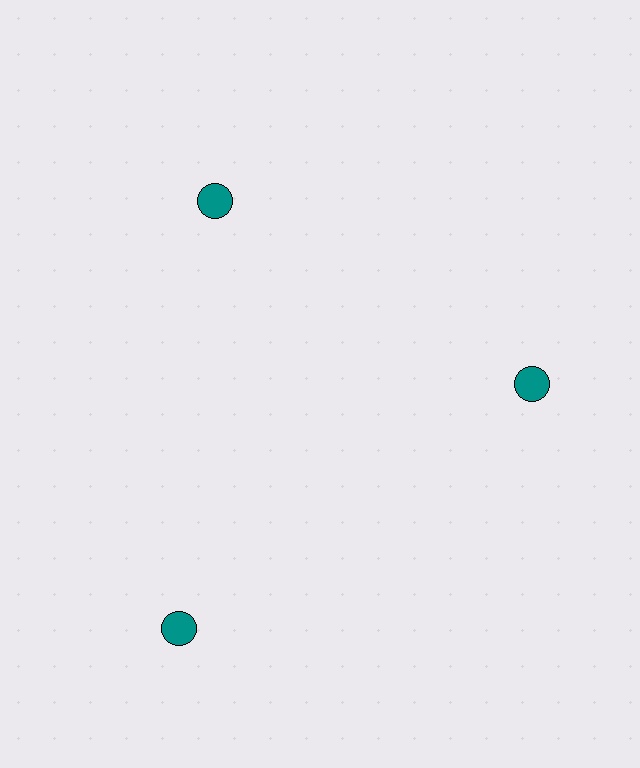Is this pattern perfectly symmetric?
No. The 3 teal circles are arranged in a ring, but one element near the 7 o'clock position is pushed outward from the center, breaking the 3-fold rotational symmetry.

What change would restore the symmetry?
The symmetry would be restored by moving it inward, back onto the ring so that all 3 circles sit at equal angles and equal distance from the center.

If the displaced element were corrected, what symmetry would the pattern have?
It would have 3-fold rotational symmetry — the pattern would map onto itself every 120 degrees.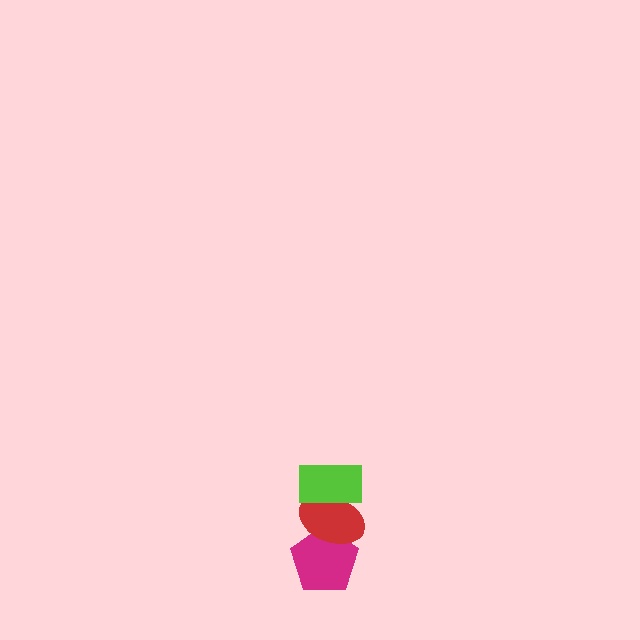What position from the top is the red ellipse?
The red ellipse is 2nd from the top.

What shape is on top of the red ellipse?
The lime rectangle is on top of the red ellipse.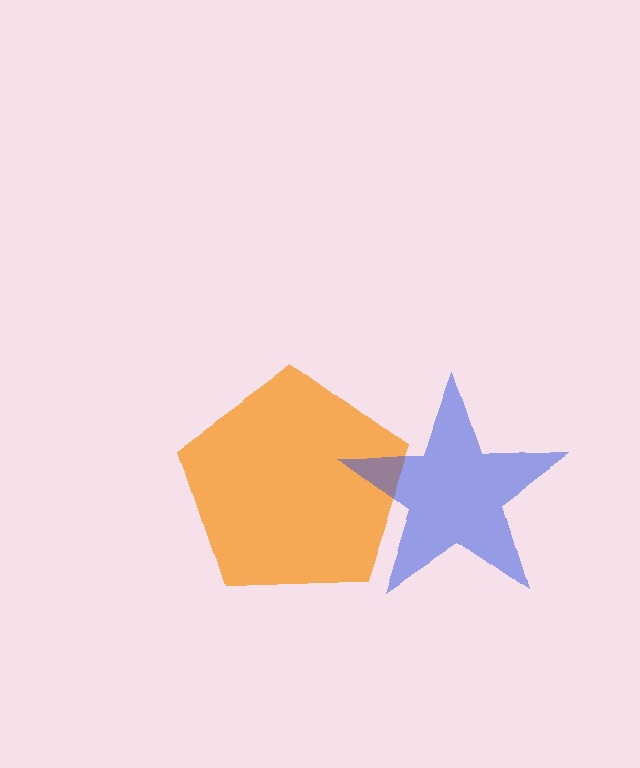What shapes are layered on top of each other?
The layered shapes are: an orange pentagon, a blue star.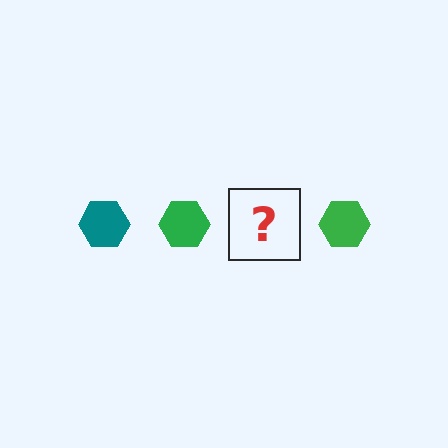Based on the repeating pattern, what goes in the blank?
The blank should be a teal hexagon.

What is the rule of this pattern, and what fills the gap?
The rule is that the pattern cycles through teal, green hexagons. The gap should be filled with a teal hexagon.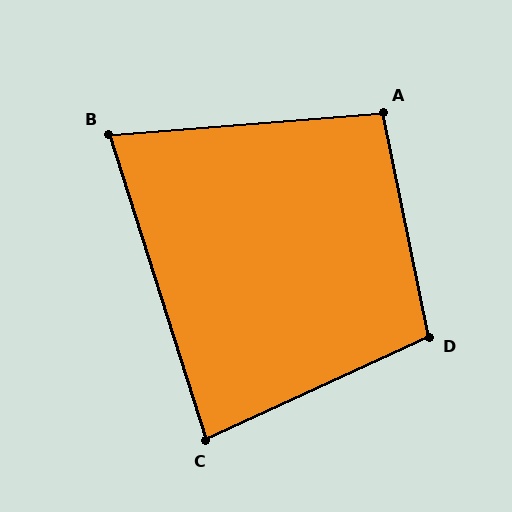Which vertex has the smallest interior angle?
B, at approximately 77 degrees.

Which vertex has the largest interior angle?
D, at approximately 103 degrees.